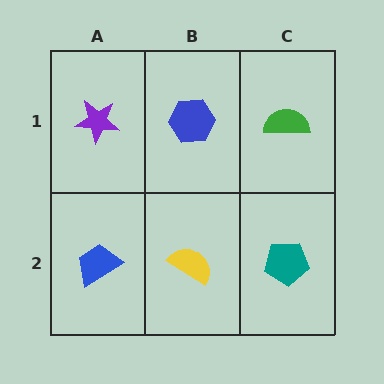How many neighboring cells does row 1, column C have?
2.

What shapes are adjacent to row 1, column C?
A teal pentagon (row 2, column C), a blue hexagon (row 1, column B).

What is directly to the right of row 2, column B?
A teal pentagon.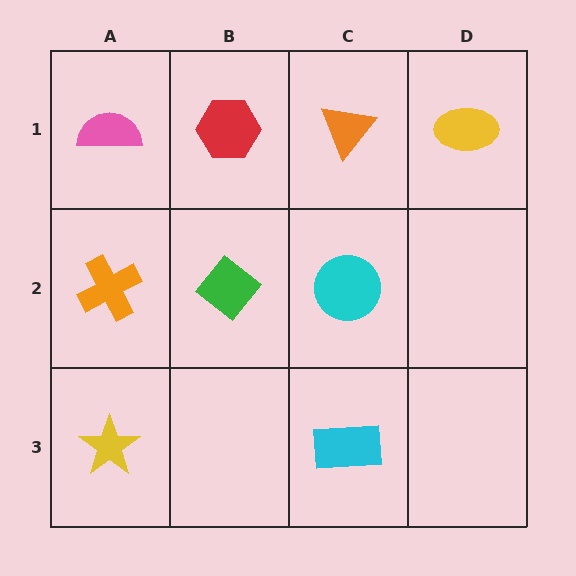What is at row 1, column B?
A red hexagon.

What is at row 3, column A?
A yellow star.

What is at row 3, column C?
A cyan rectangle.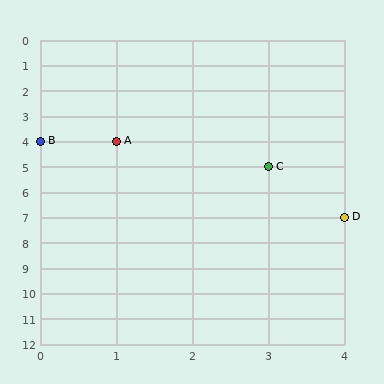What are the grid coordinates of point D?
Point D is at grid coordinates (4, 7).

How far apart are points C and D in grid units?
Points C and D are 1 column and 2 rows apart (about 2.2 grid units diagonally).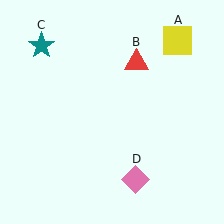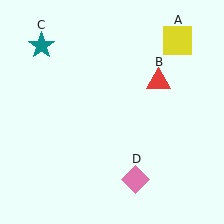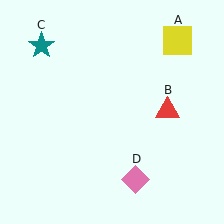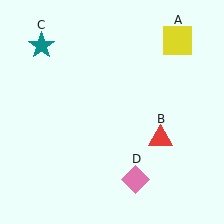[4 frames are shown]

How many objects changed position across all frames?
1 object changed position: red triangle (object B).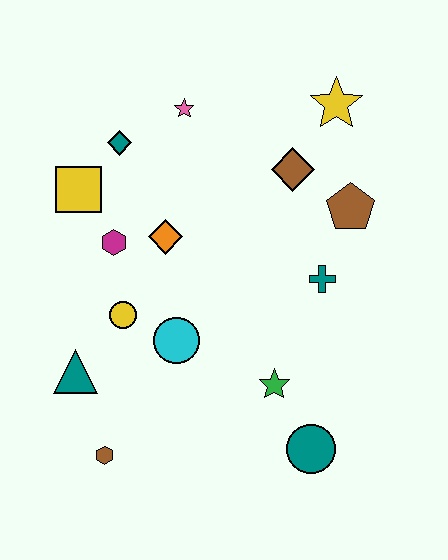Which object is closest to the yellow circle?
The cyan circle is closest to the yellow circle.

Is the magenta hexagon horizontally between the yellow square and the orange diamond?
Yes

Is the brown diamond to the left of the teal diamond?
No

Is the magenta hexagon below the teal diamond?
Yes